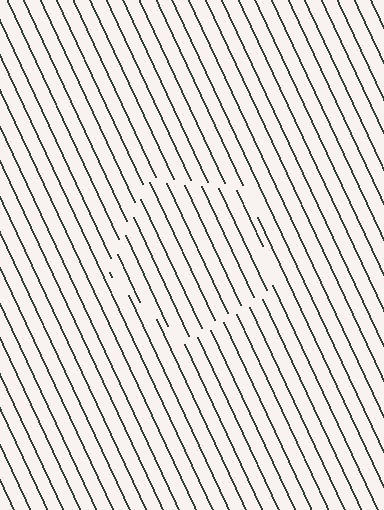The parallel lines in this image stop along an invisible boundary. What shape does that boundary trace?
An illusory pentagon. The interior of the shape contains the same grating, shifted by half a period — the contour is defined by the phase discontinuity where line-ends from the inner and outer gratings abut.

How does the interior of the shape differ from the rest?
The interior of the shape contains the same grating, shifted by half a period — the contour is defined by the phase discontinuity where line-ends from the inner and outer gratings abut.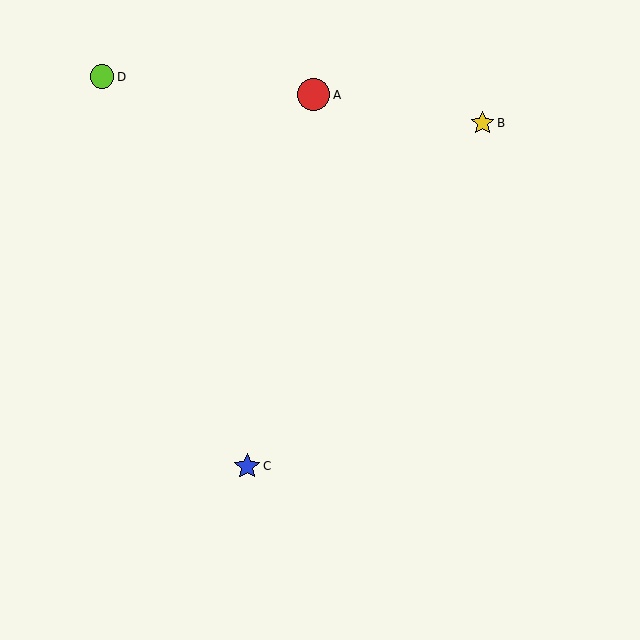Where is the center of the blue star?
The center of the blue star is at (247, 466).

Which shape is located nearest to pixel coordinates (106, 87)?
The lime circle (labeled D) at (102, 77) is nearest to that location.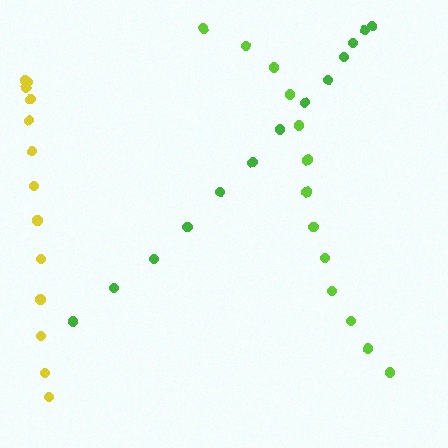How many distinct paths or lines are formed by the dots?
There are 3 distinct paths.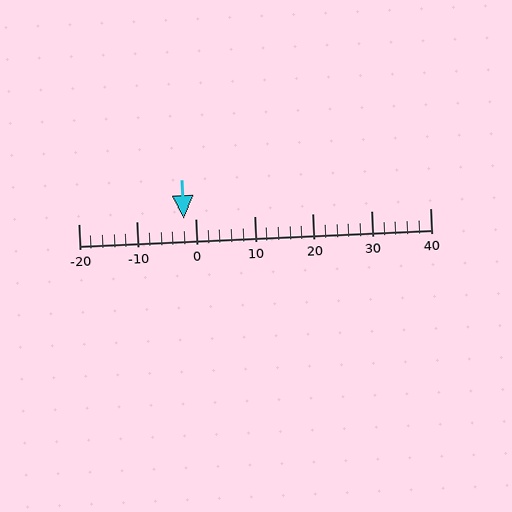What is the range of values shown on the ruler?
The ruler shows values from -20 to 40.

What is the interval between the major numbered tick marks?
The major tick marks are spaced 10 units apart.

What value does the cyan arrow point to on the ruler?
The cyan arrow points to approximately -2.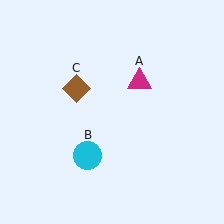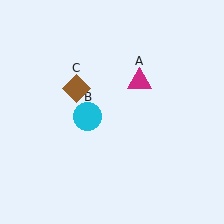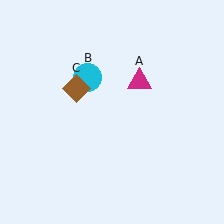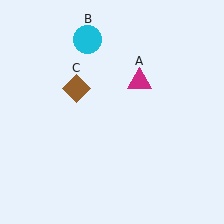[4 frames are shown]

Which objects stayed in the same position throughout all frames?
Magenta triangle (object A) and brown diamond (object C) remained stationary.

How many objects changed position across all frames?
1 object changed position: cyan circle (object B).